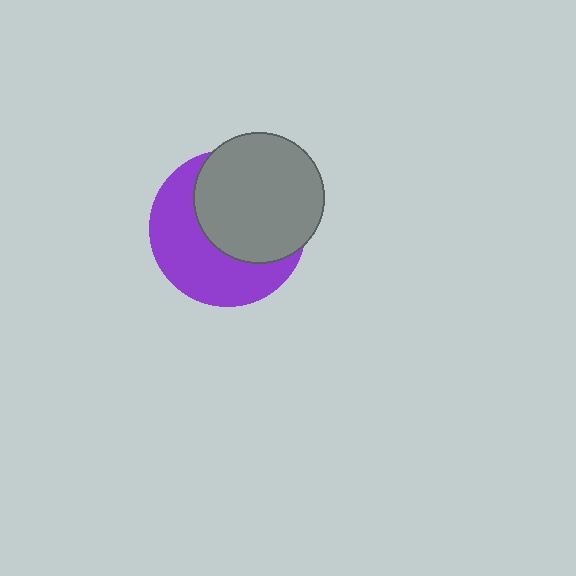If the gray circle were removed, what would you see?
You would see the complete purple circle.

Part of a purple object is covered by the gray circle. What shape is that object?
It is a circle.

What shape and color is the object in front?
The object in front is a gray circle.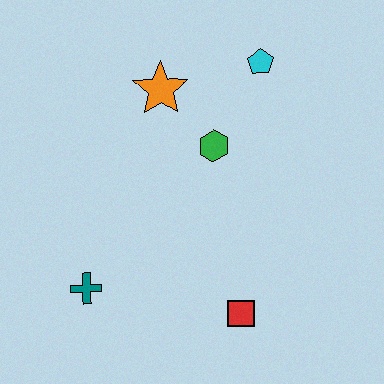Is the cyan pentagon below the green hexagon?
No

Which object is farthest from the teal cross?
The cyan pentagon is farthest from the teal cross.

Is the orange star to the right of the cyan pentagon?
No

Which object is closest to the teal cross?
The red square is closest to the teal cross.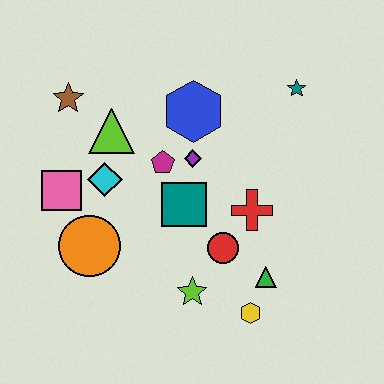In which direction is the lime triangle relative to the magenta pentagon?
The lime triangle is to the left of the magenta pentagon.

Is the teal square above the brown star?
No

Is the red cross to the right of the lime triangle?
Yes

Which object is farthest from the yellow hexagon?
The brown star is farthest from the yellow hexagon.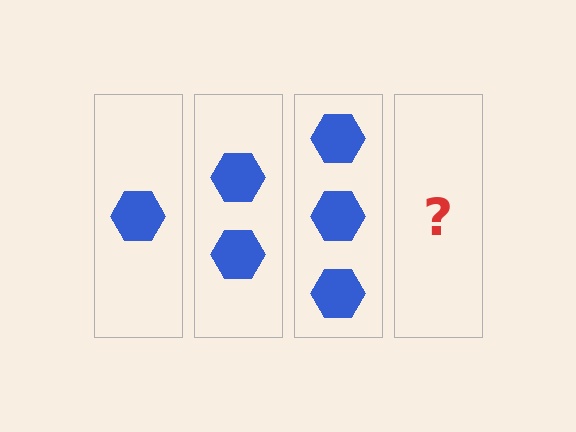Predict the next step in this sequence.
The next step is 4 hexagons.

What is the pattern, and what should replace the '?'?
The pattern is that each step adds one more hexagon. The '?' should be 4 hexagons.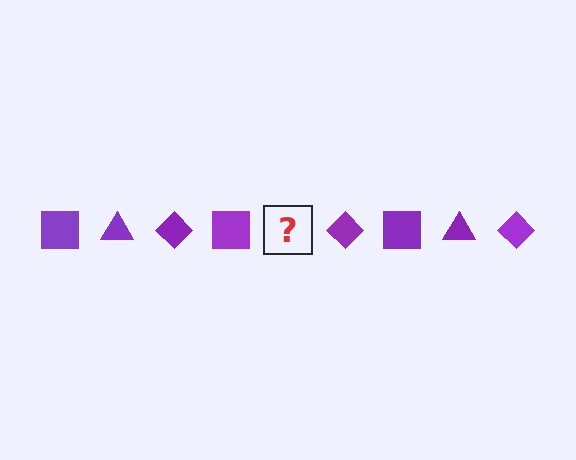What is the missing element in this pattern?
The missing element is a purple triangle.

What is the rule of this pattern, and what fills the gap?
The rule is that the pattern cycles through square, triangle, diamond shapes in purple. The gap should be filled with a purple triangle.